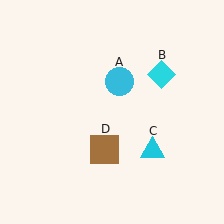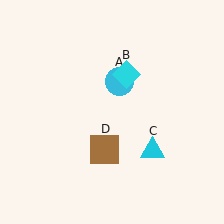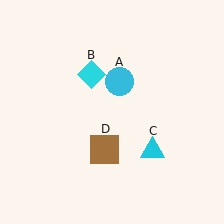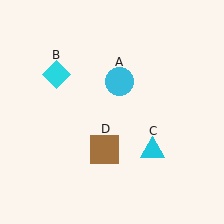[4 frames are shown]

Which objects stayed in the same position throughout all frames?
Cyan circle (object A) and cyan triangle (object C) and brown square (object D) remained stationary.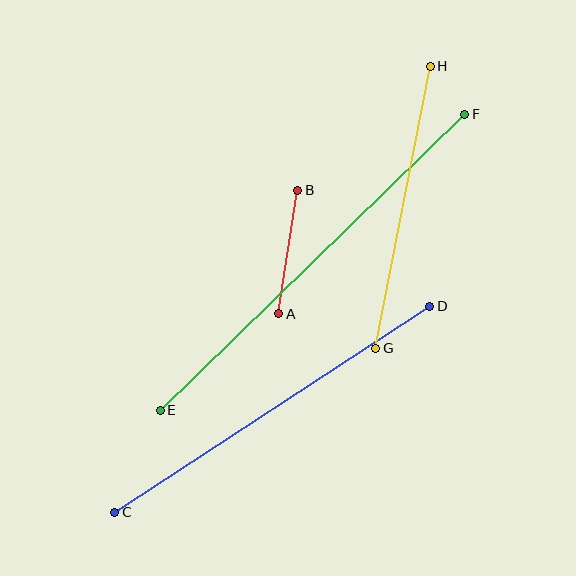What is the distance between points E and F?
The distance is approximately 424 pixels.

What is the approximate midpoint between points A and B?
The midpoint is at approximately (288, 252) pixels.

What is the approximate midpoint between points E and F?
The midpoint is at approximately (313, 262) pixels.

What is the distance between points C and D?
The distance is approximately 377 pixels.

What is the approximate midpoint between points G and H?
The midpoint is at approximately (403, 207) pixels.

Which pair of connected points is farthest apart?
Points E and F are farthest apart.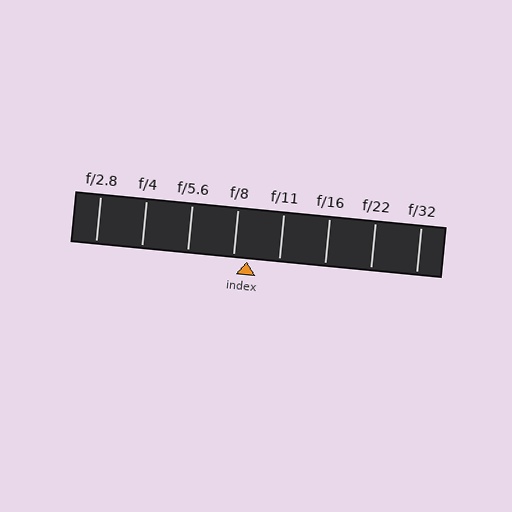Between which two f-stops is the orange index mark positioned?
The index mark is between f/8 and f/11.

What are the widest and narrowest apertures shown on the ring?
The widest aperture shown is f/2.8 and the narrowest is f/32.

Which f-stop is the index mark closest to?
The index mark is closest to f/8.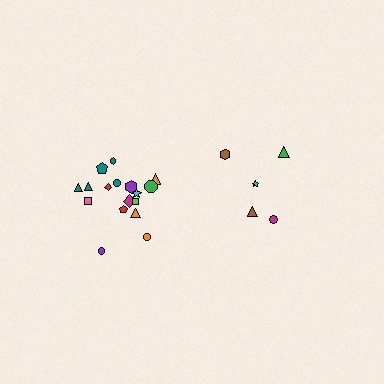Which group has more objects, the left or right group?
The left group.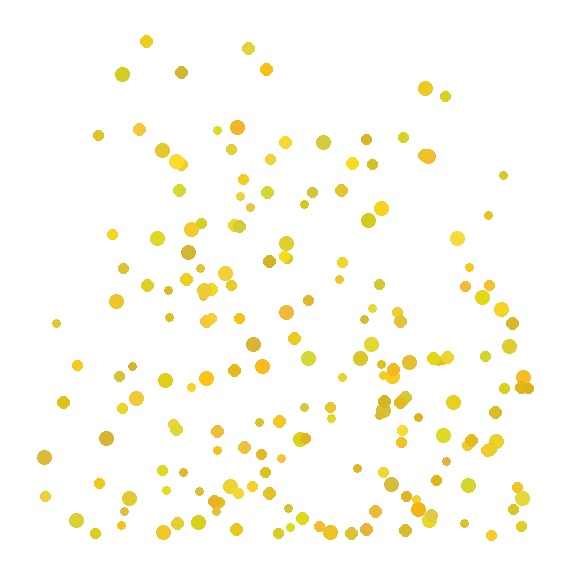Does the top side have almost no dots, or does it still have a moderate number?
Still a moderate number, just noticeably fewer than the bottom.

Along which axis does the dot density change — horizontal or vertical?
Vertical.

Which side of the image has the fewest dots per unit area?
The top.